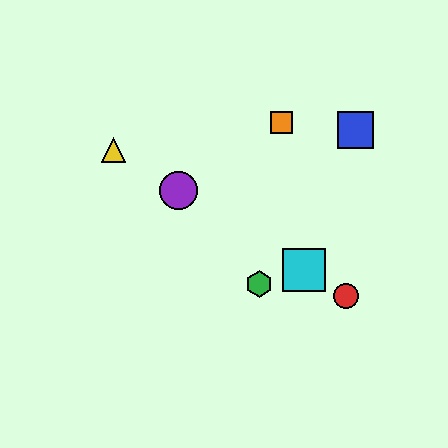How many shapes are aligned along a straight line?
4 shapes (the red circle, the yellow triangle, the purple circle, the cyan square) are aligned along a straight line.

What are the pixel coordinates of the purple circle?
The purple circle is at (178, 191).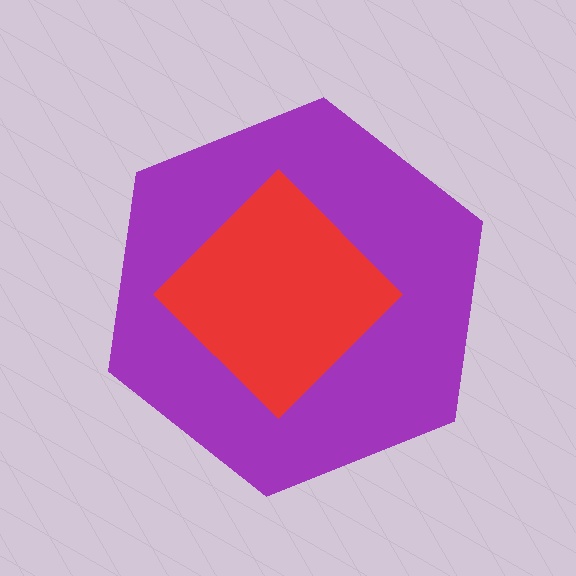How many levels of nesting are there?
2.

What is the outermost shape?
The purple hexagon.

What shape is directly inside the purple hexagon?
The red diamond.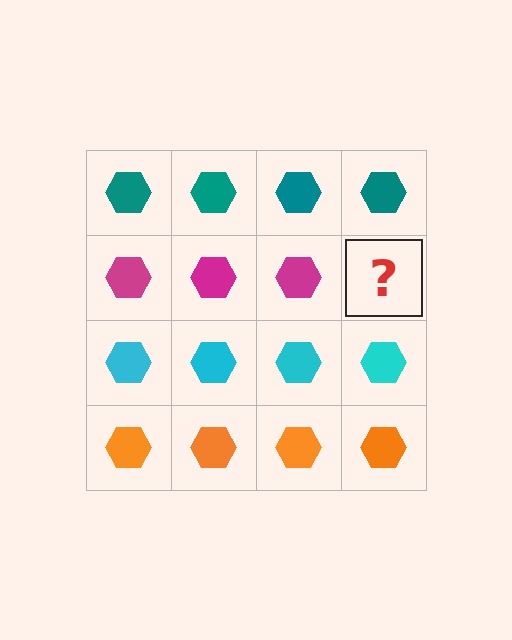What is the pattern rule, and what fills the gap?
The rule is that each row has a consistent color. The gap should be filled with a magenta hexagon.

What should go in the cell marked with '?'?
The missing cell should contain a magenta hexagon.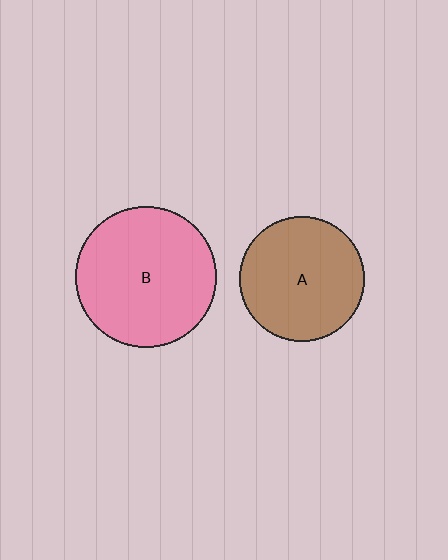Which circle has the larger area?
Circle B (pink).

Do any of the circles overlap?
No, none of the circles overlap.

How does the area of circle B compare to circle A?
Approximately 1.3 times.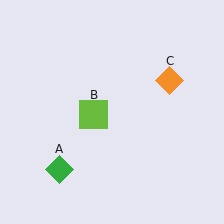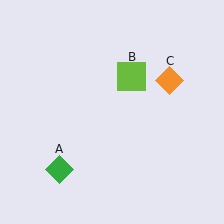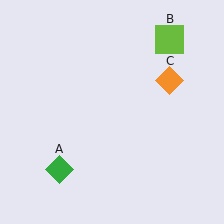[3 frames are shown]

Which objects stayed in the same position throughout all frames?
Green diamond (object A) and orange diamond (object C) remained stationary.